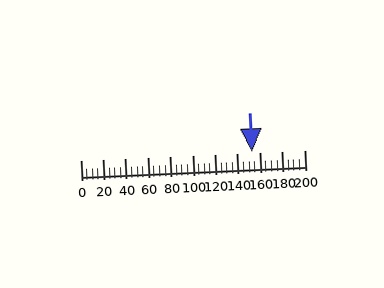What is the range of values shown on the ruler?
The ruler shows values from 0 to 200.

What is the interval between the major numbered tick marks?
The major tick marks are spaced 20 units apart.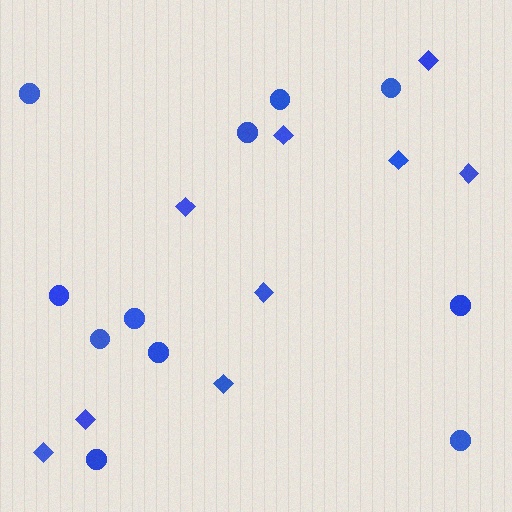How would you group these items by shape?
There are 2 groups: one group of diamonds (9) and one group of circles (11).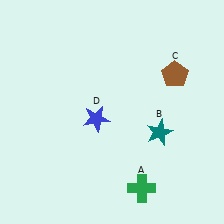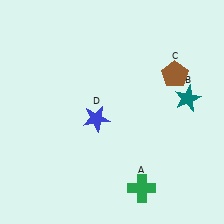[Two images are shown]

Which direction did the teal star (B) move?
The teal star (B) moved up.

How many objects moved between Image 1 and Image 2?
1 object moved between the two images.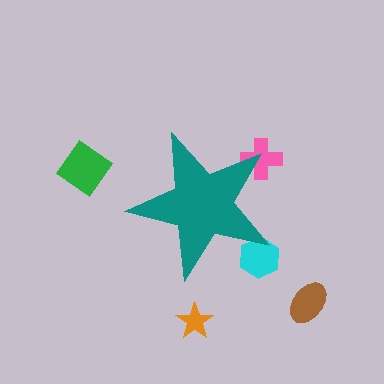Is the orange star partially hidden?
No, the orange star is fully visible.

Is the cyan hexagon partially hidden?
Yes, the cyan hexagon is partially hidden behind the teal star.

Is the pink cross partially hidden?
Yes, the pink cross is partially hidden behind the teal star.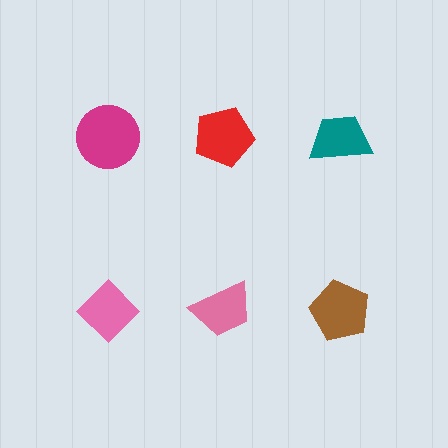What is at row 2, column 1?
A pink diamond.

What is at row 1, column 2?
A red pentagon.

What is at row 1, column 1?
A magenta circle.